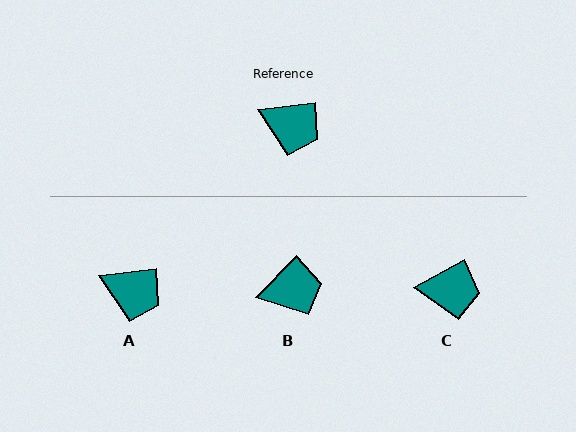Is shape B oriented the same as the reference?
No, it is off by about 39 degrees.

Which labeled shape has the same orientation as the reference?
A.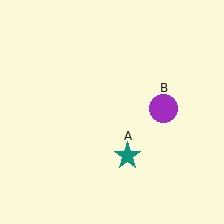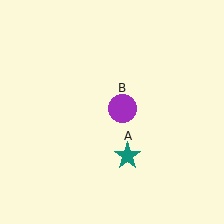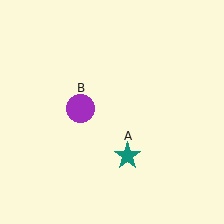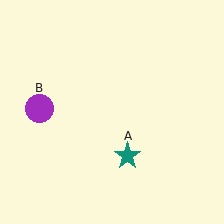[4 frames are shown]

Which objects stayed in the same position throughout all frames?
Teal star (object A) remained stationary.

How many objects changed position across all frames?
1 object changed position: purple circle (object B).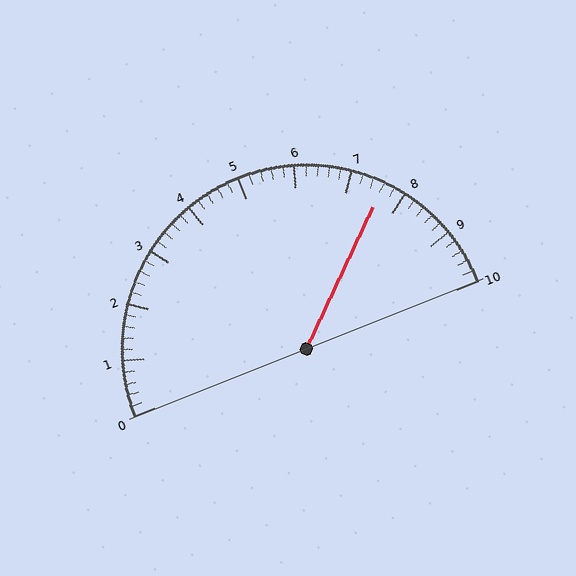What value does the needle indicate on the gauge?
The needle indicates approximately 7.6.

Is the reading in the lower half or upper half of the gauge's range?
The reading is in the upper half of the range (0 to 10).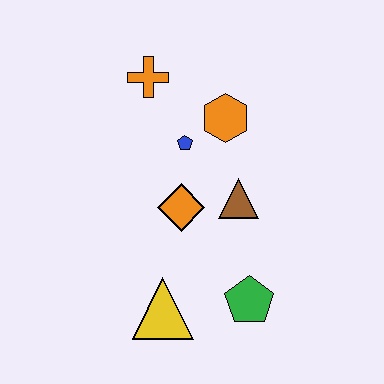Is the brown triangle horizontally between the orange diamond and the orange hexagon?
No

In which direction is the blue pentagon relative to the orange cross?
The blue pentagon is below the orange cross.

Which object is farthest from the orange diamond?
The orange cross is farthest from the orange diamond.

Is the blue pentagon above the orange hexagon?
No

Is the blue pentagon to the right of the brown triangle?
No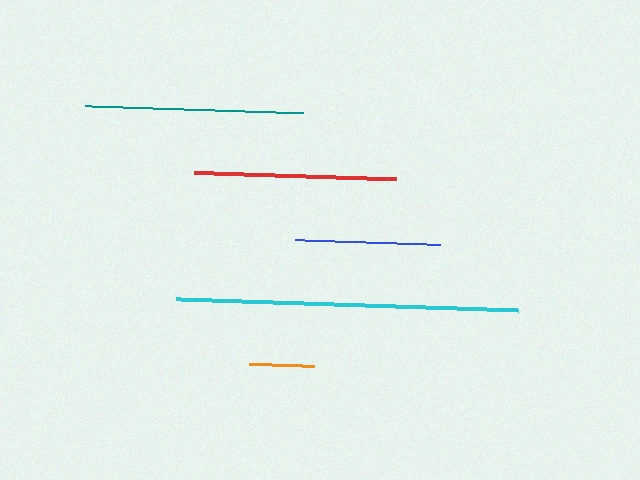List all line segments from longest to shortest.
From longest to shortest: cyan, teal, red, blue, orange.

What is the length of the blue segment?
The blue segment is approximately 145 pixels long.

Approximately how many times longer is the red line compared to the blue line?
The red line is approximately 1.4 times the length of the blue line.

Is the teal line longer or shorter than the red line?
The teal line is longer than the red line.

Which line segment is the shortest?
The orange line is the shortest at approximately 65 pixels.